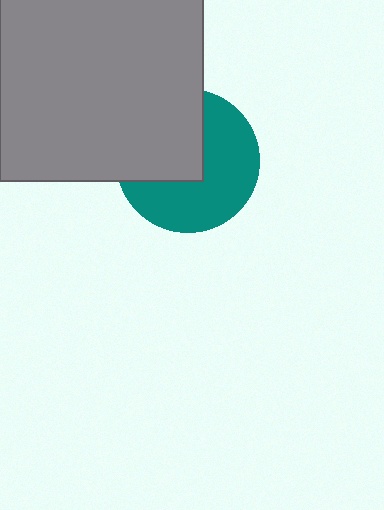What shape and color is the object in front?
The object in front is a gray square.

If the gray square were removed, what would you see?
You would see the complete teal circle.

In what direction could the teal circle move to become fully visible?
The teal circle could move toward the lower-right. That would shift it out from behind the gray square entirely.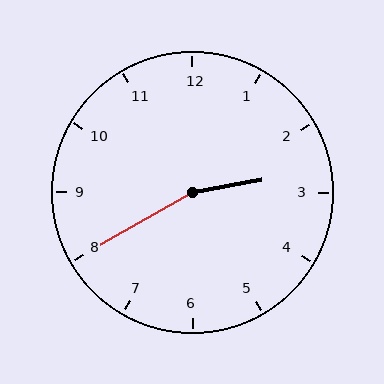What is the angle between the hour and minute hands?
Approximately 160 degrees.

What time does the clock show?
2:40.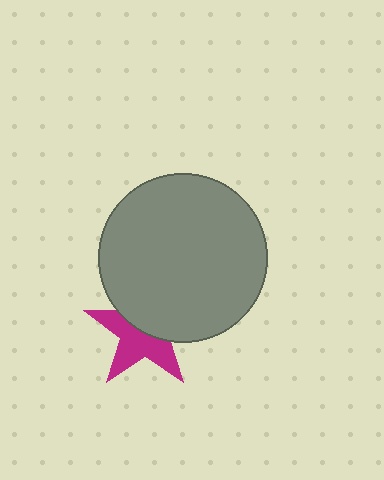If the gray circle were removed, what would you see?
You would see the complete magenta star.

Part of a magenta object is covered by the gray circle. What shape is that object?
It is a star.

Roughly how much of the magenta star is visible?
About half of it is visible (roughly 53%).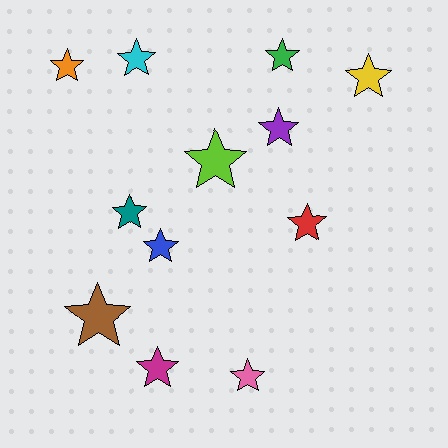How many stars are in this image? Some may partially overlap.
There are 12 stars.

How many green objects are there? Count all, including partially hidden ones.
There is 1 green object.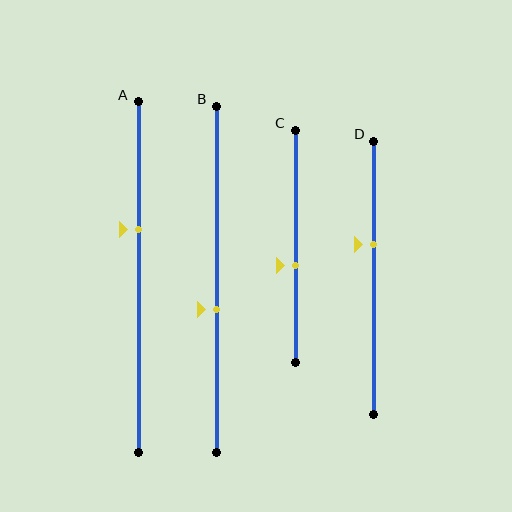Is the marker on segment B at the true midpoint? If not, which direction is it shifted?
No, the marker on segment B is shifted downward by about 9% of the segment length.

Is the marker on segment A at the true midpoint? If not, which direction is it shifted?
No, the marker on segment A is shifted upward by about 14% of the segment length.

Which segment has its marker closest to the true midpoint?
Segment C has its marker closest to the true midpoint.